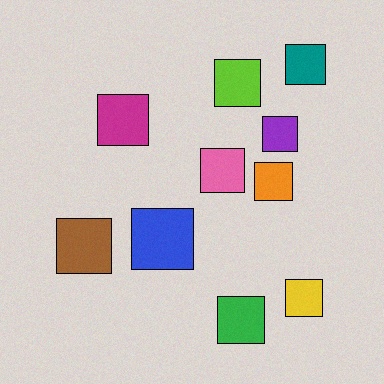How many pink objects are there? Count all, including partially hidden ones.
There is 1 pink object.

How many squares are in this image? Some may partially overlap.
There are 10 squares.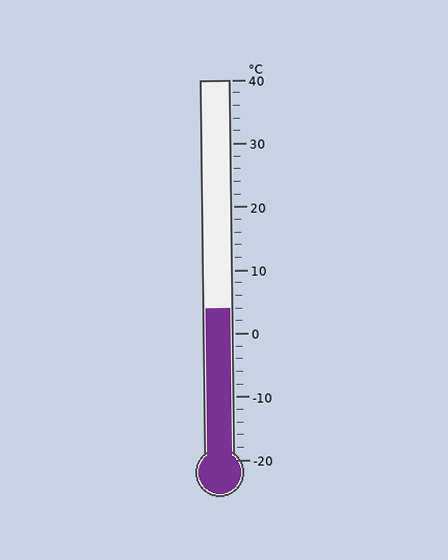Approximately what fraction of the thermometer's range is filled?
The thermometer is filled to approximately 40% of its range.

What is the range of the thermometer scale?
The thermometer scale ranges from -20°C to 40°C.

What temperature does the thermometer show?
The thermometer shows approximately 4°C.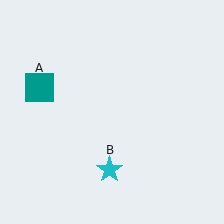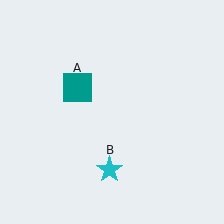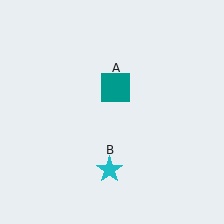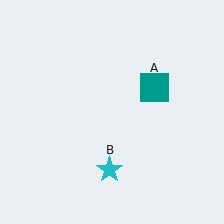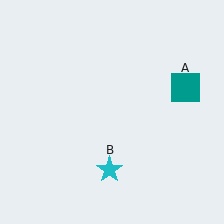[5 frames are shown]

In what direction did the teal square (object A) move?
The teal square (object A) moved right.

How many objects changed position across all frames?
1 object changed position: teal square (object A).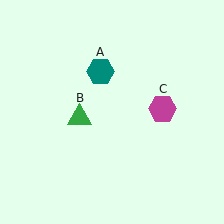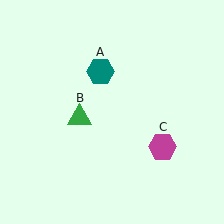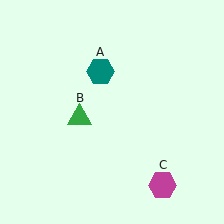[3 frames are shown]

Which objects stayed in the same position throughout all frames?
Teal hexagon (object A) and green triangle (object B) remained stationary.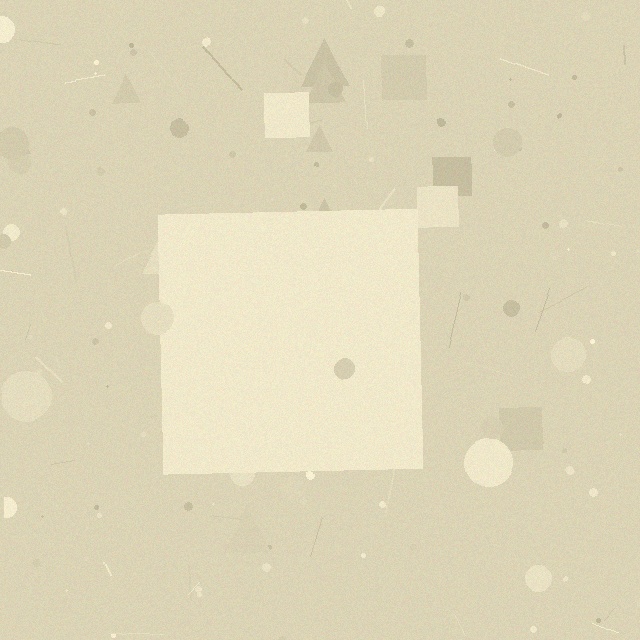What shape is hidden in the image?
A square is hidden in the image.